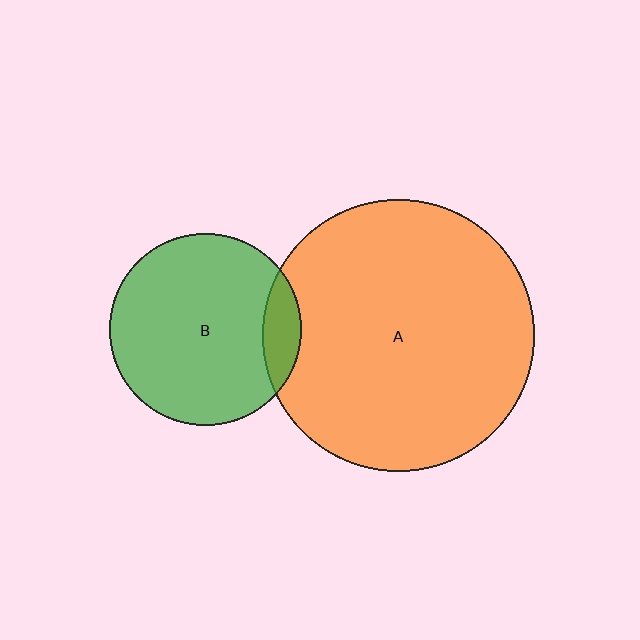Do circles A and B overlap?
Yes.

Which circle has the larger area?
Circle A (orange).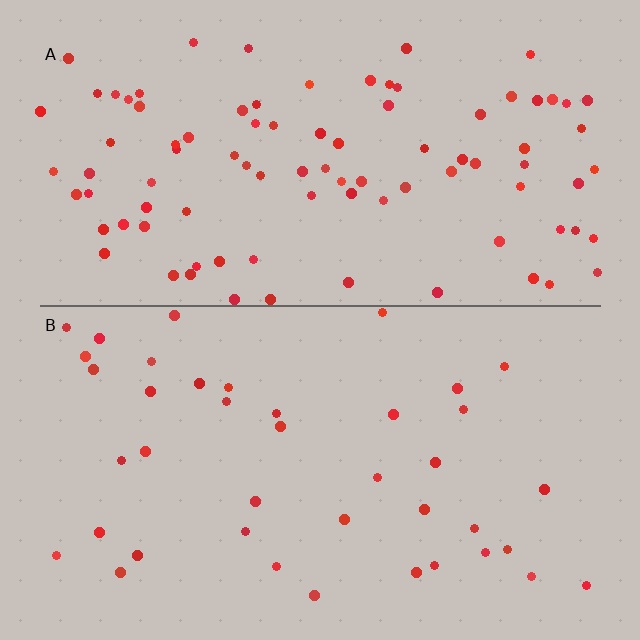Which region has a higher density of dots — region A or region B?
A (the top).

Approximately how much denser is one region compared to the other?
Approximately 2.3× — region A over region B.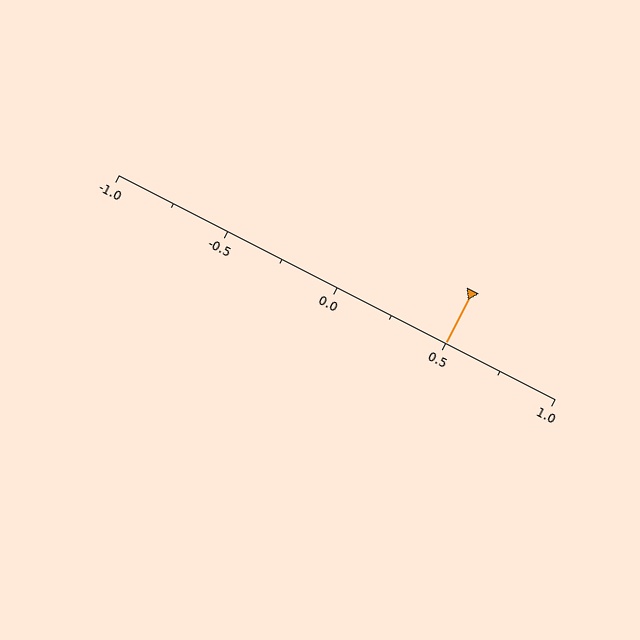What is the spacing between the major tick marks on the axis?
The major ticks are spaced 0.5 apart.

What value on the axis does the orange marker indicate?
The marker indicates approximately 0.5.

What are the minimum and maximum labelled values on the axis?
The axis runs from -1.0 to 1.0.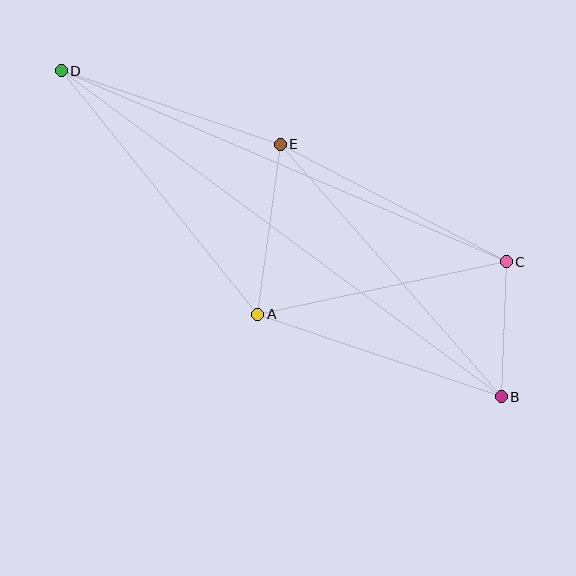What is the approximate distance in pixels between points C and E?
The distance between C and E is approximately 255 pixels.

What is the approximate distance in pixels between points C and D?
The distance between C and D is approximately 484 pixels.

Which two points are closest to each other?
Points B and C are closest to each other.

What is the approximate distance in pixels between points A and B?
The distance between A and B is approximately 257 pixels.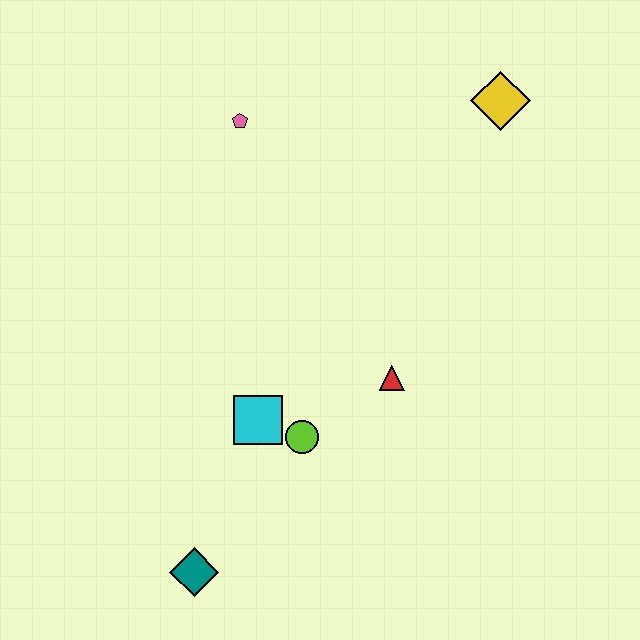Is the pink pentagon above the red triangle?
Yes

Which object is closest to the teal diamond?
The cyan square is closest to the teal diamond.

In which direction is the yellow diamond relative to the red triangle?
The yellow diamond is above the red triangle.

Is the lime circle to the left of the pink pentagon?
No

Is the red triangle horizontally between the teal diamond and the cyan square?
No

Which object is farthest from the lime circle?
The yellow diamond is farthest from the lime circle.